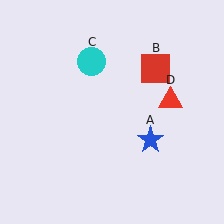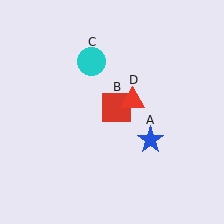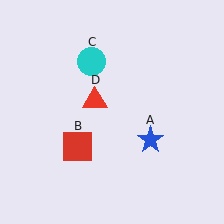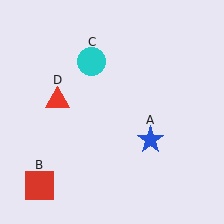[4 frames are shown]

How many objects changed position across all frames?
2 objects changed position: red square (object B), red triangle (object D).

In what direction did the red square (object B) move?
The red square (object B) moved down and to the left.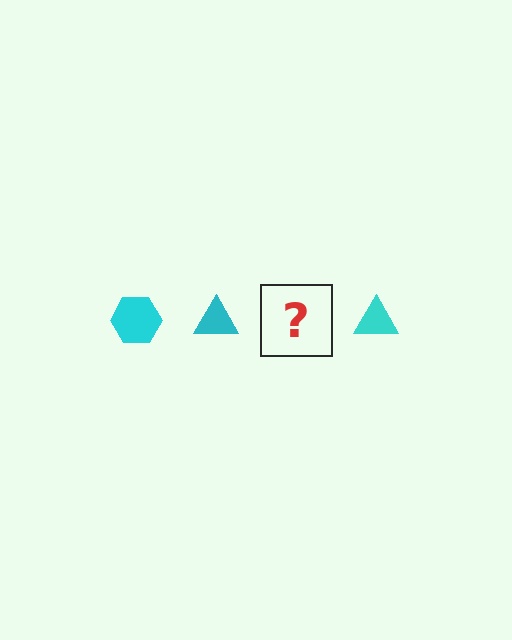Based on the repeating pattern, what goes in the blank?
The blank should be a cyan hexagon.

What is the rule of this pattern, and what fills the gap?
The rule is that the pattern cycles through hexagon, triangle shapes in cyan. The gap should be filled with a cyan hexagon.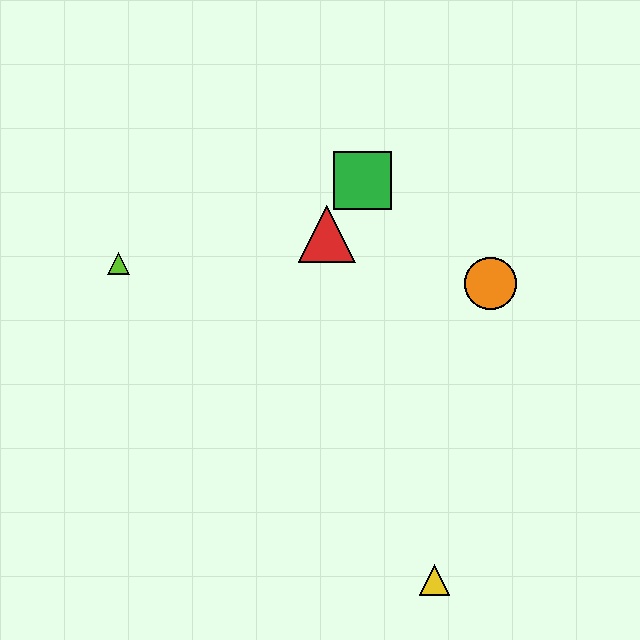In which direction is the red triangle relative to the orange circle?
The red triangle is to the left of the orange circle.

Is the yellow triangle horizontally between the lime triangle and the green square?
No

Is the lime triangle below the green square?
Yes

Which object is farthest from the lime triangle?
The yellow triangle is farthest from the lime triangle.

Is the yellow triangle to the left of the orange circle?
Yes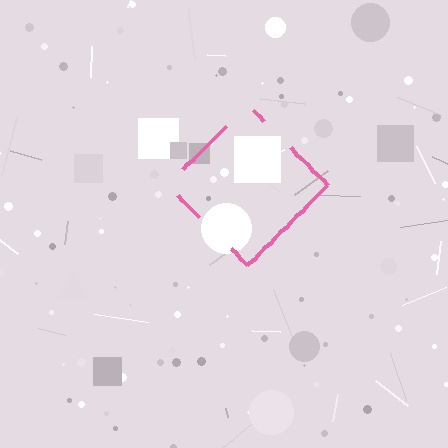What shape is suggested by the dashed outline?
The dashed outline suggests a diamond.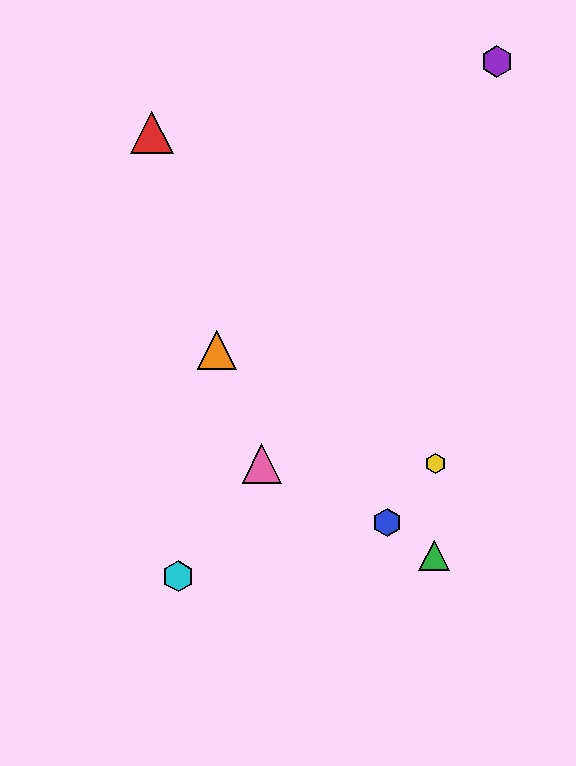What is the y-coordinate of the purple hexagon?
The purple hexagon is at y≈61.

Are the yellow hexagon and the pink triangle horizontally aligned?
Yes, both are at y≈464.